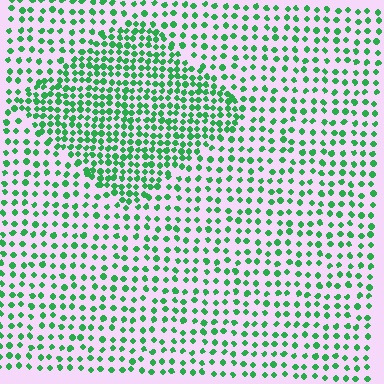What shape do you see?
I see a diamond.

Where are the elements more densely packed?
The elements are more densely packed inside the diamond boundary.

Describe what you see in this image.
The image contains small green elements arranged at two different densities. A diamond-shaped region is visible where the elements are more densely packed than the surrounding area.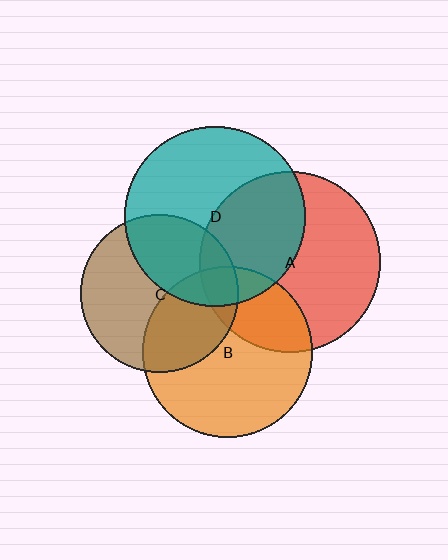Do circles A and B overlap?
Yes.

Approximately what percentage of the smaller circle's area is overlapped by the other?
Approximately 30%.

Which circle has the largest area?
Circle A (red).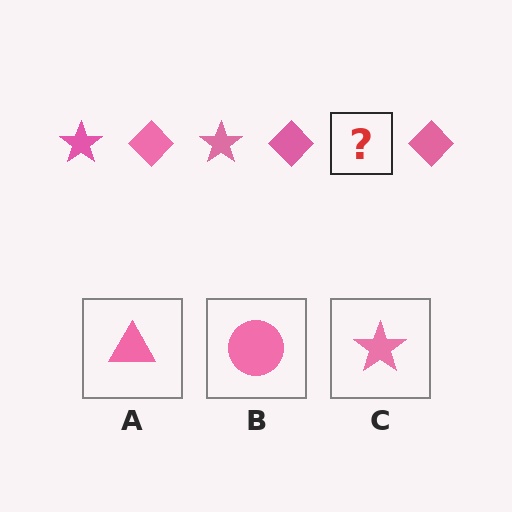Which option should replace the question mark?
Option C.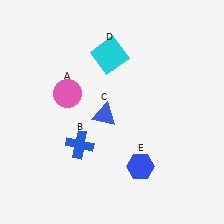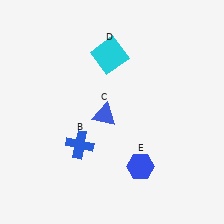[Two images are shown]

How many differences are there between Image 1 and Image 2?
There is 1 difference between the two images.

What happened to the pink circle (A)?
The pink circle (A) was removed in Image 2. It was in the top-left area of Image 1.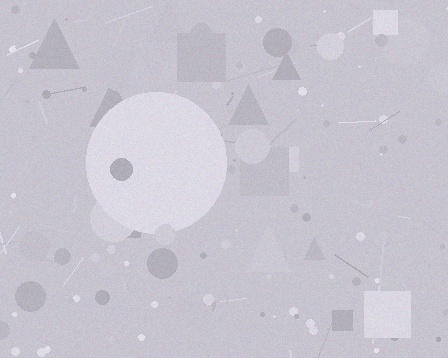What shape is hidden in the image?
A circle is hidden in the image.